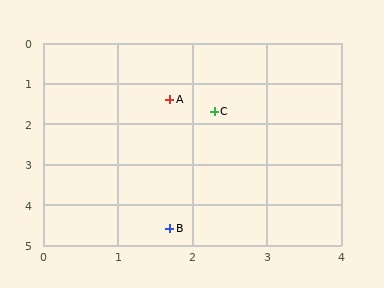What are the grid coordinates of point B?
Point B is at approximately (1.7, 4.6).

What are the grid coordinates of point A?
Point A is at approximately (1.7, 1.4).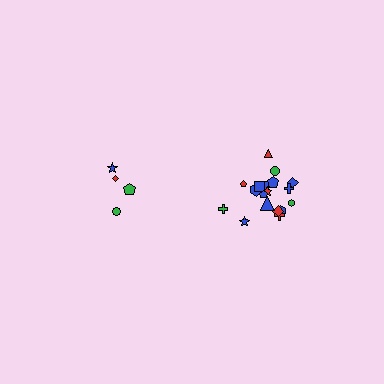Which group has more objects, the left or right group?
The right group.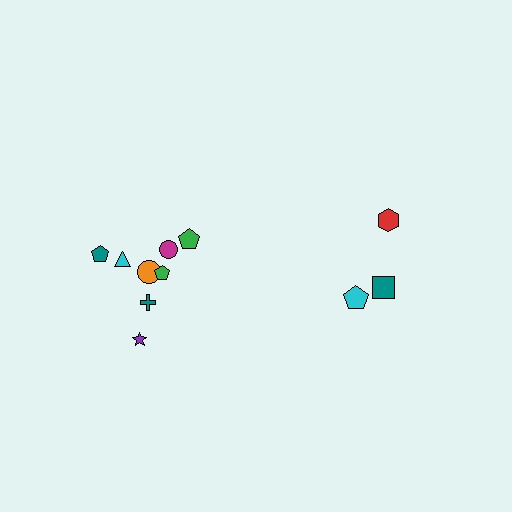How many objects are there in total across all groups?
There are 11 objects.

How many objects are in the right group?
There are 3 objects.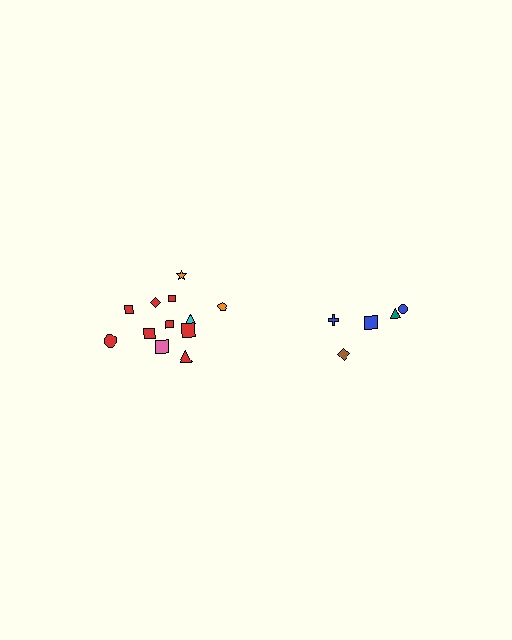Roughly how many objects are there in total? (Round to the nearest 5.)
Roughly 15 objects in total.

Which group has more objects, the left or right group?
The left group.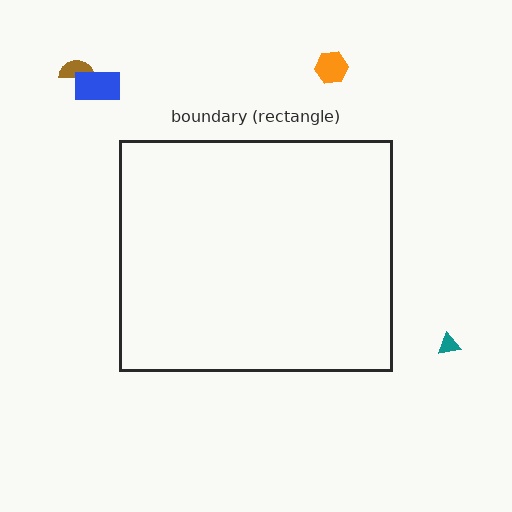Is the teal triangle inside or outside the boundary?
Outside.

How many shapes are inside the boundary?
0 inside, 4 outside.